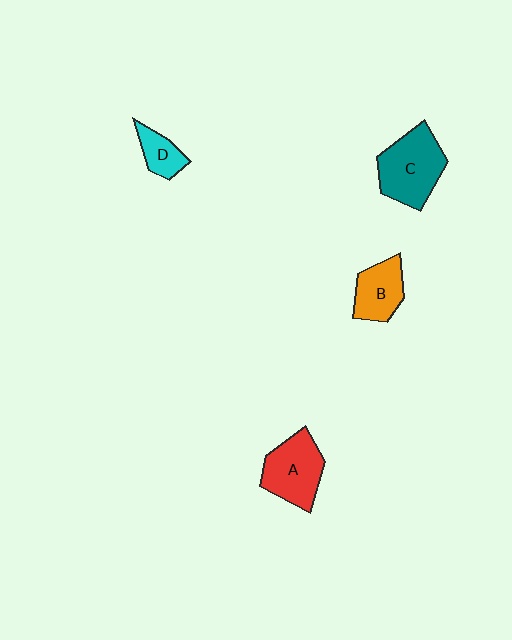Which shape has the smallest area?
Shape D (cyan).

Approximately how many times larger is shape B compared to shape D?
Approximately 1.5 times.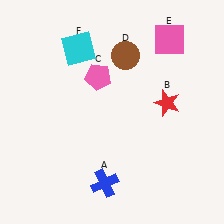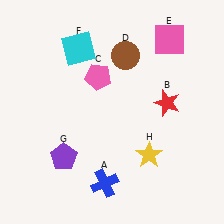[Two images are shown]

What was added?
A purple pentagon (G), a yellow star (H) were added in Image 2.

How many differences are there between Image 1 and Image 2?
There are 2 differences between the two images.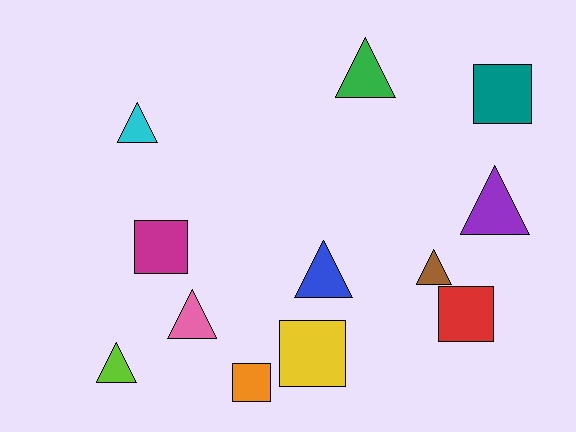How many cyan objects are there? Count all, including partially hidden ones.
There is 1 cyan object.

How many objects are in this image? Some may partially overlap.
There are 12 objects.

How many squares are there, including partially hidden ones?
There are 5 squares.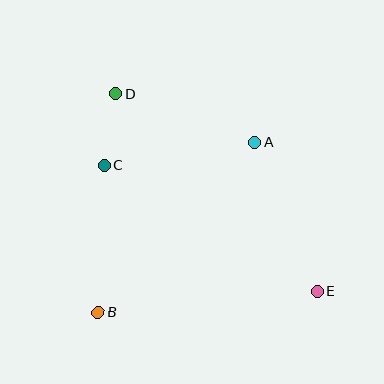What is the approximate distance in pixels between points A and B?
The distance between A and B is approximately 231 pixels.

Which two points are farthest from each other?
Points D and E are farthest from each other.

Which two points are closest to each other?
Points C and D are closest to each other.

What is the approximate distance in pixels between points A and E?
The distance between A and E is approximately 161 pixels.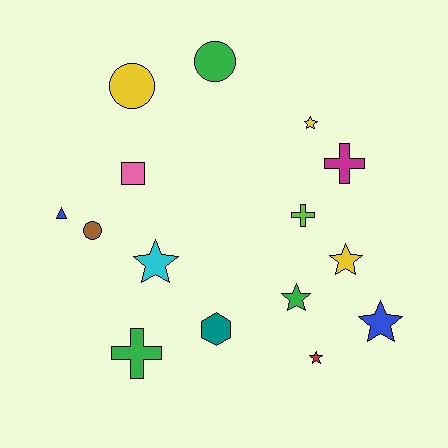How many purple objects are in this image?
There are no purple objects.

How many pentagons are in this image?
There are no pentagons.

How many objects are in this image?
There are 15 objects.